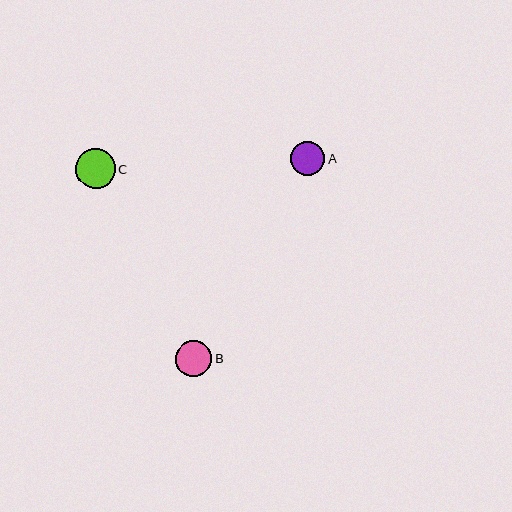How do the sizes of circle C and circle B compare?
Circle C and circle B are approximately the same size.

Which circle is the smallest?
Circle A is the smallest with a size of approximately 34 pixels.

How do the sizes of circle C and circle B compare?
Circle C and circle B are approximately the same size.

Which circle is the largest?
Circle C is the largest with a size of approximately 40 pixels.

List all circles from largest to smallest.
From largest to smallest: C, B, A.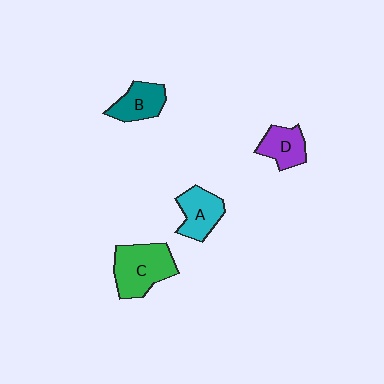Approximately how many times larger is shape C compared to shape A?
Approximately 1.5 times.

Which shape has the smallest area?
Shape D (purple).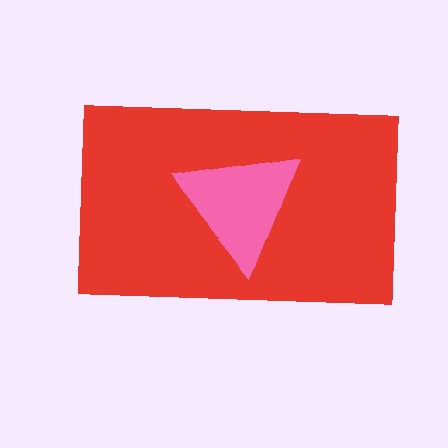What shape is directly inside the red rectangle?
The pink triangle.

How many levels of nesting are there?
2.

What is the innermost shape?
The pink triangle.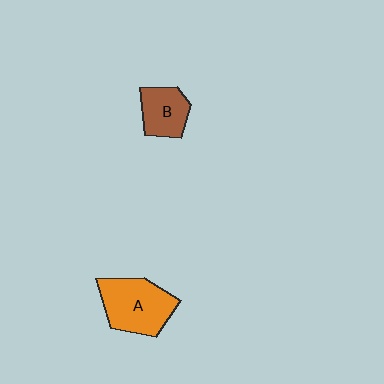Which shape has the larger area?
Shape A (orange).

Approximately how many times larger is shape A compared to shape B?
Approximately 1.6 times.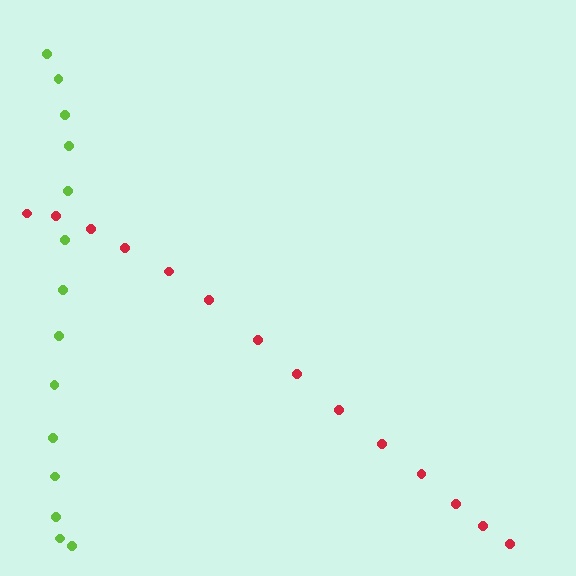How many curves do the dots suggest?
There are 2 distinct paths.